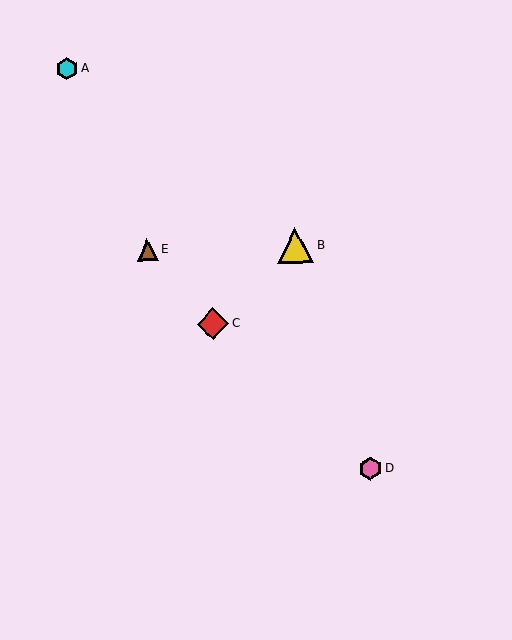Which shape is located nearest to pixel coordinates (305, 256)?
The yellow triangle (labeled B) at (295, 245) is nearest to that location.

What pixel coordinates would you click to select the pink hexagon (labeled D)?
Click at (371, 468) to select the pink hexagon D.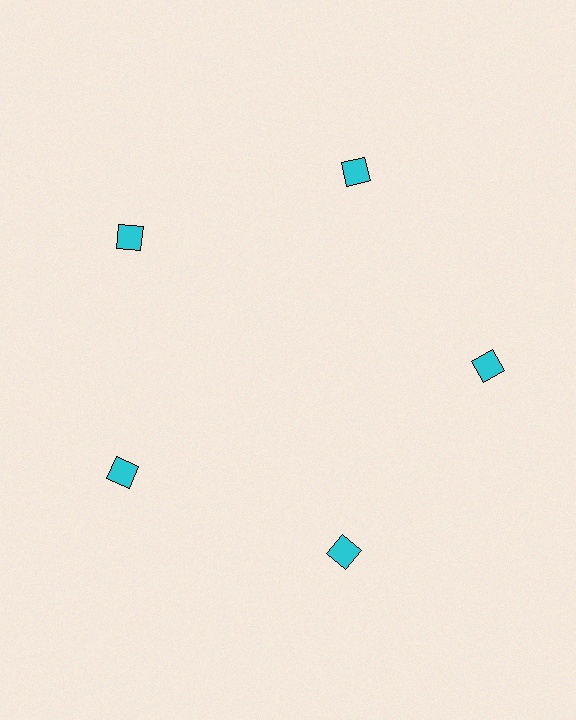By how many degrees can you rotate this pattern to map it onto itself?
The pattern maps onto itself every 72 degrees of rotation.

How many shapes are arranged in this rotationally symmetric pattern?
There are 5 shapes, arranged in 5 groups of 1.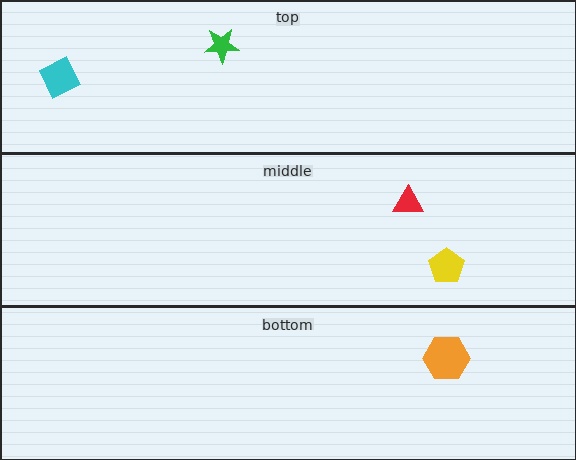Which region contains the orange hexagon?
The bottom region.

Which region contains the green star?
The top region.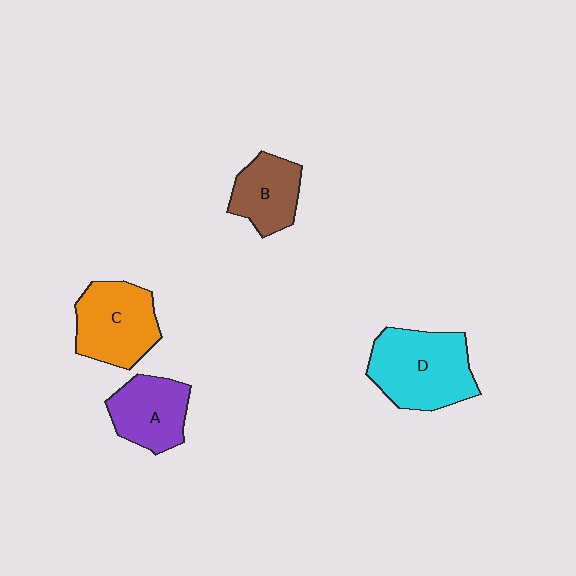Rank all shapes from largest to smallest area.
From largest to smallest: D (cyan), C (orange), A (purple), B (brown).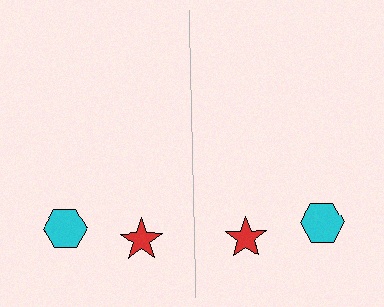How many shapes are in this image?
There are 4 shapes in this image.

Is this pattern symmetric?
Yes, this pattern has bilateral (reflection) symmetry.